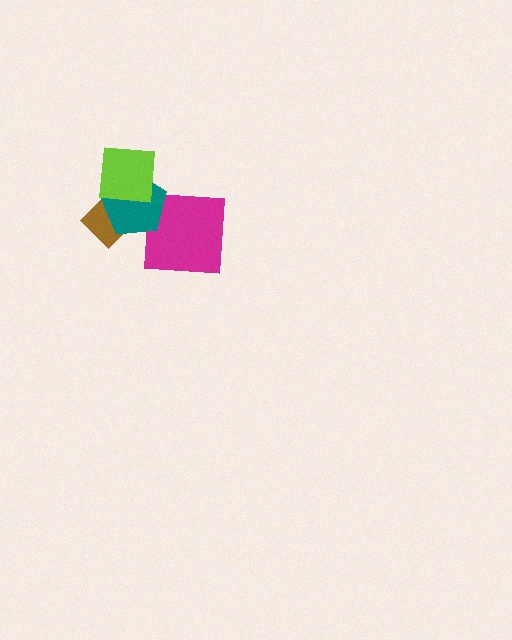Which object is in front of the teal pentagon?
The lime square is in front of the teal pentagon.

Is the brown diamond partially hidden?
Yes, it is partially covered by another shape.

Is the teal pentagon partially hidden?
Yes, it is partially covered by another shape.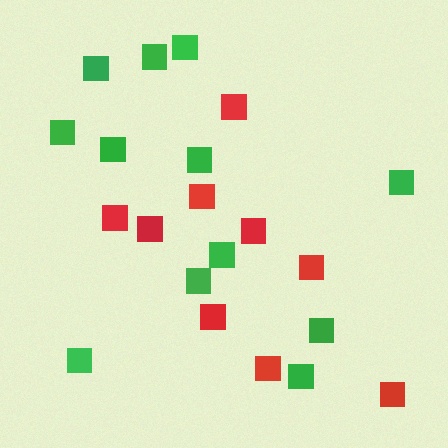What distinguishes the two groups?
There are 2 groups: one group of green squares (12) and one group of red squares (9).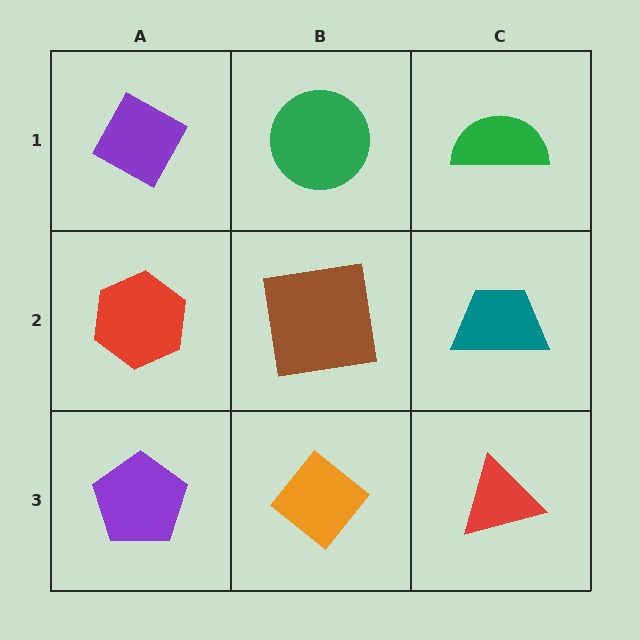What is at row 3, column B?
An orange diamond.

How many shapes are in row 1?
3 shapes.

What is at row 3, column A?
A purple pentagon.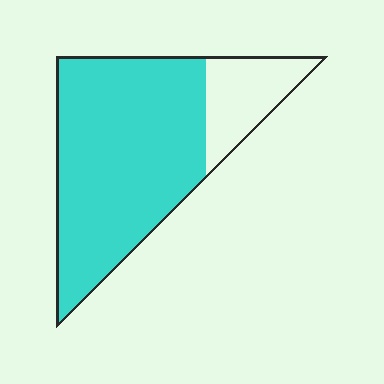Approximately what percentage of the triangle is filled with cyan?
Approximately 80%.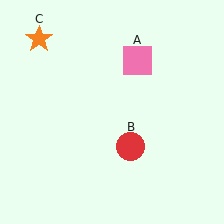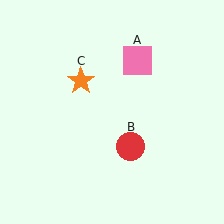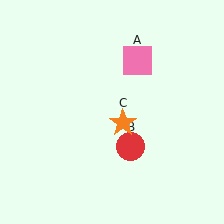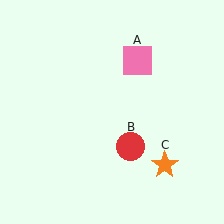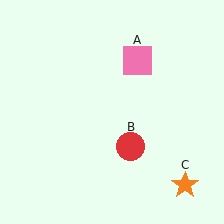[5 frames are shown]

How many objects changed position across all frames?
1 object changed position: orange star (object C).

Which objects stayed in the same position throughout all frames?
Pink square (object A) and red circle (object B) remained stationary.